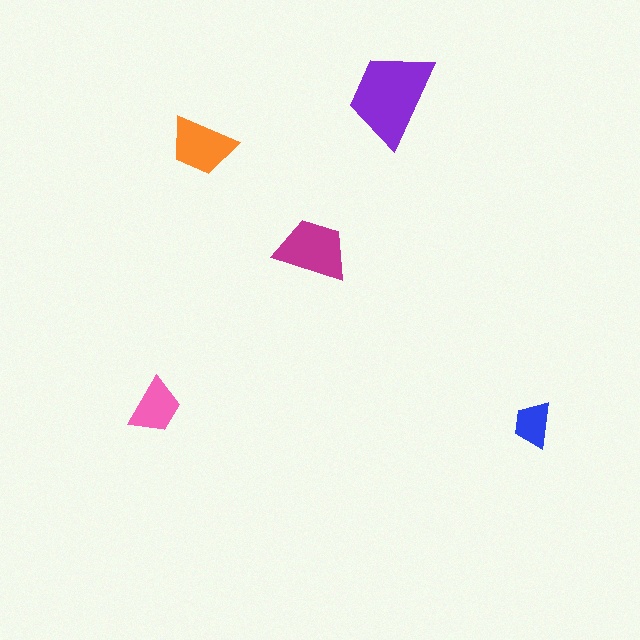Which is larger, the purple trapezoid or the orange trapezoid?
The purple one.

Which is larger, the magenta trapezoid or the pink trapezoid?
The magenta one.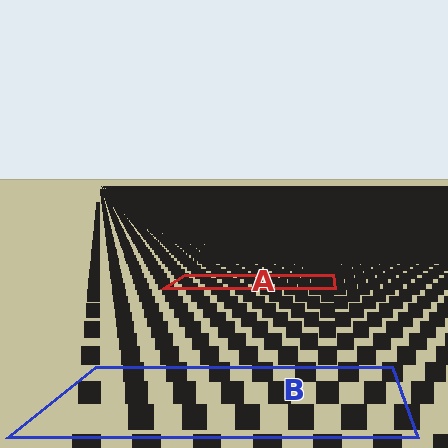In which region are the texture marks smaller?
The texture marks are smaller in region A, because it is farther away.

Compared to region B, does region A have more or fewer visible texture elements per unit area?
Region A has more texture elements per unit area — they are packed more densely because it is farther away.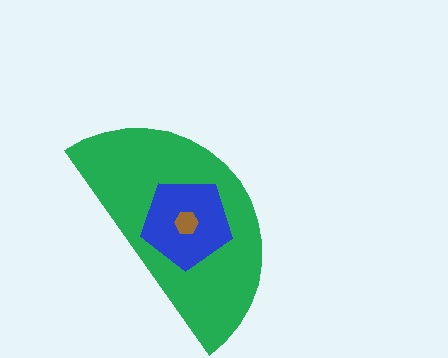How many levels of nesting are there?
3.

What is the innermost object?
The brown hexagon.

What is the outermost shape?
The green semicircle.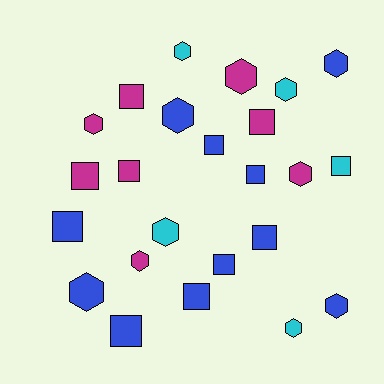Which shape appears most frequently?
Square, with 12 objects.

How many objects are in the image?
There are 24 objects.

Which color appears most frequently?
Blue, with 11 objects.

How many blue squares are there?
There are 7 blue squares.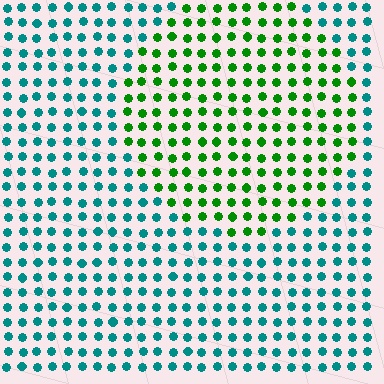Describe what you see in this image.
The image is filled with small teal elements in a uniform arrangement. A circle-shaped region is visible where the elements are tinted to a slightly different hue, forming a subtle color boundary.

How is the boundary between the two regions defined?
The boundary is defined purely by a slight shift in hue (about 57 degrees). Spacing, size, and orientation are identical on both sides.